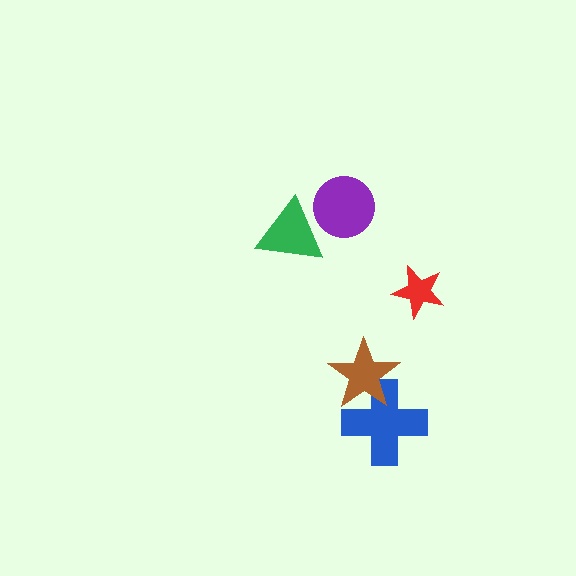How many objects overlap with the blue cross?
1 object overlaps with the blue cross.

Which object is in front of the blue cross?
The brown star is in front of the blue cross.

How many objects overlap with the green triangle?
1 object overlaps with the green triangle.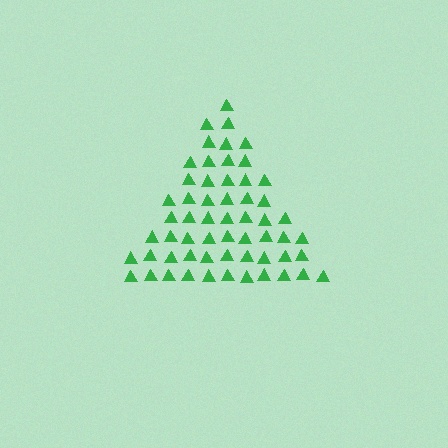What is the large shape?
The large shape is a triangle.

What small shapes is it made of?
It is made of small triangles.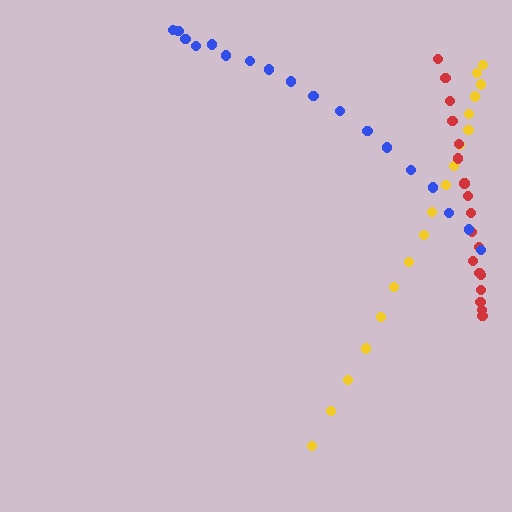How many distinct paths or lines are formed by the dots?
There are 3 distinct paths.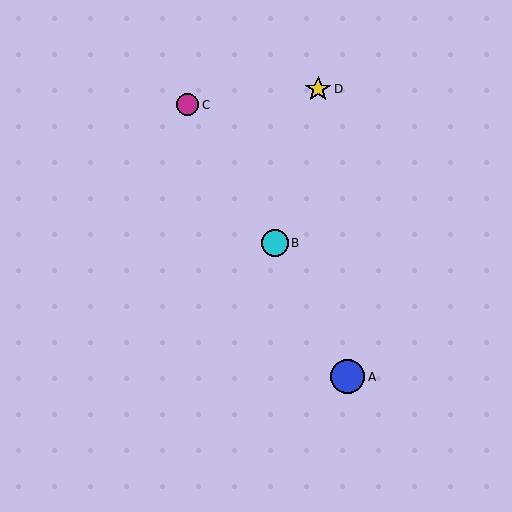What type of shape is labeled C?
Shape C is a magenta circle.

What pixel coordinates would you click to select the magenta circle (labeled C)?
Click at (188, 105) to select the magenta circle C.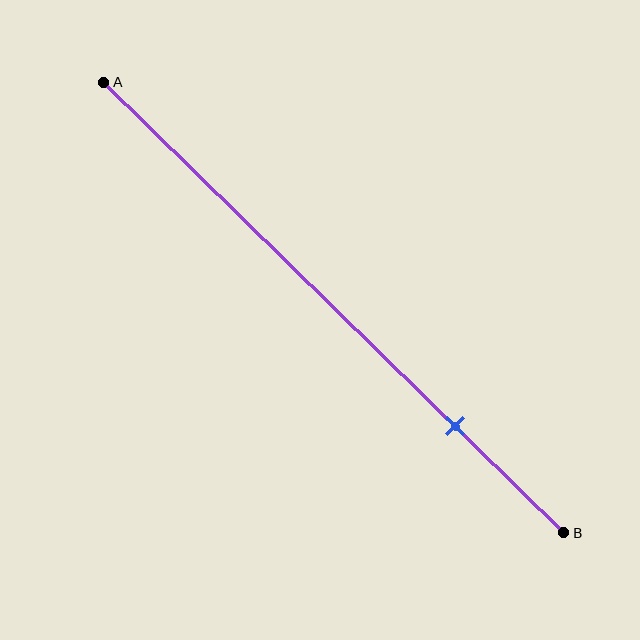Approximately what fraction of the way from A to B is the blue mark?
The blue mark is approximately 75% of the way from A to B.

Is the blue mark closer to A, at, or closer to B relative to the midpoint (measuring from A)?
The blue mark is closer to point B than the midpoint of segment AB.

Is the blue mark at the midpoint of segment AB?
No, the mark is at about 75% from A, not at the 50% midpoint.